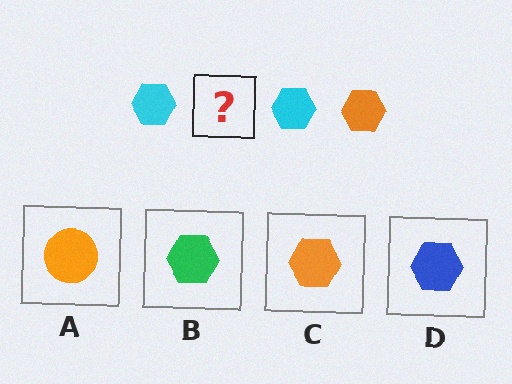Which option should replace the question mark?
Option C.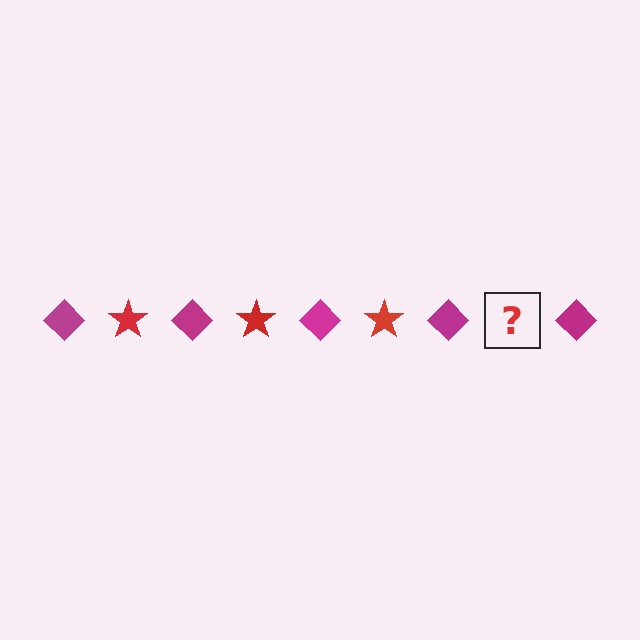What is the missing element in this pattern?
The missing element is a red star.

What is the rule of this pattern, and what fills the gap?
The rule is that the pattern alternates between magenta diamond and red star. The gap should be filled with a red star.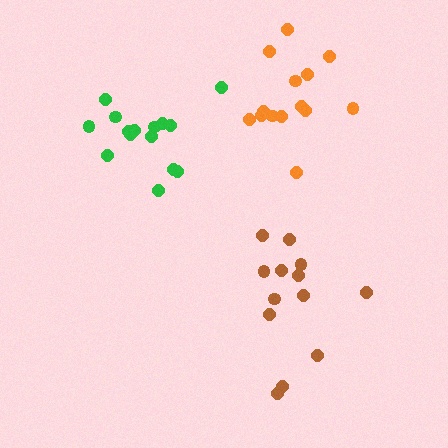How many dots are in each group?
Group 1: 15 dots, Group 2: 13 dots, Group 3: 14 dots (42 total).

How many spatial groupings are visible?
There are 3 spatial groupings.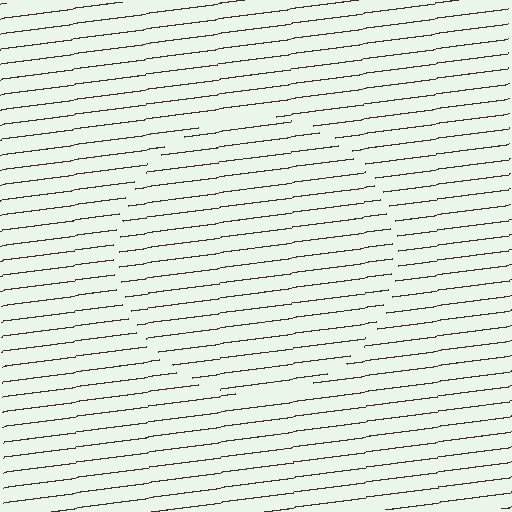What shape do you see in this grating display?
An illusory circle. The interior of the shape contains the same grating, shifted by half a period — the contour is defined by the phase discontinuity where line-ends from the inner and outer gratings abut.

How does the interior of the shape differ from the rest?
The interior of the shape contains the same grating, shifted by half a period — the contour is defined by the phase discontinuity where line-ends from the inner and outer gratings abut.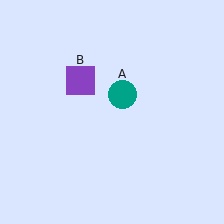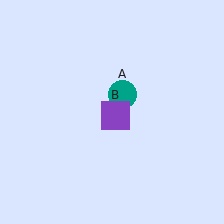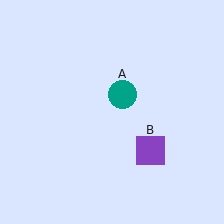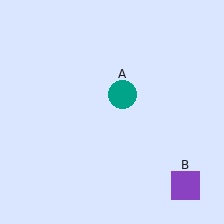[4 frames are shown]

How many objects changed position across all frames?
1 object changed position: purple square (object B).